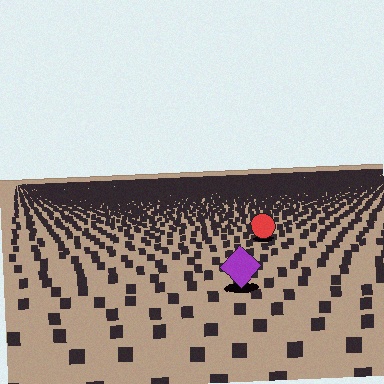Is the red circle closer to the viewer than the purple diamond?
No. The purple diamond is closer — you can tell from the texture gradient: the ground texture is coarser near it.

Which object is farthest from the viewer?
The red circle is farthest from the viewer. It appears smaller and the ground texture around it is denser.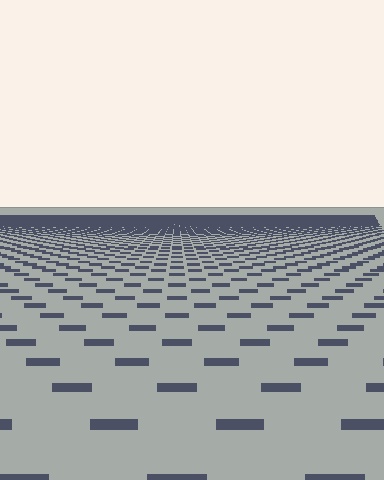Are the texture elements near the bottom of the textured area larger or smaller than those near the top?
Larger. Near the bottom, elements are closer to the viewer and appear at a bigger on-screen size.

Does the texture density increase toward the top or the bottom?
Density increases toward the top.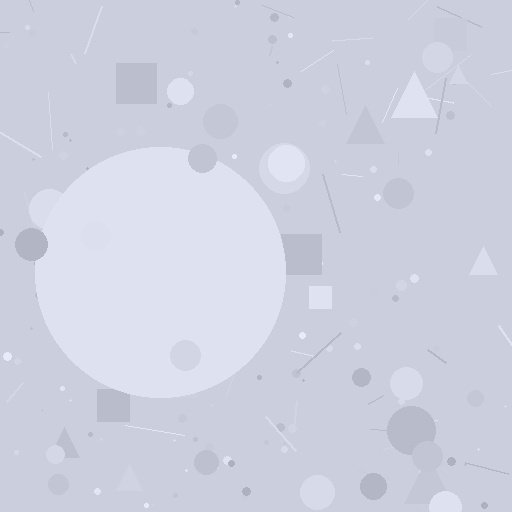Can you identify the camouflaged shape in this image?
The camouflaged shape is a circle.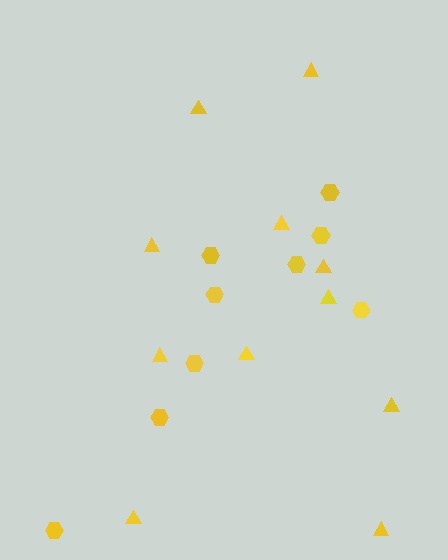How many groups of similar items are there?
There are 2 groups: one group of triangles (11) and one group of hexagons (9).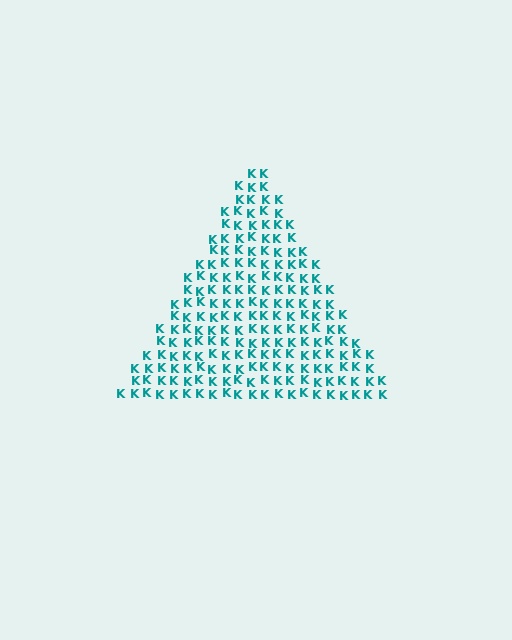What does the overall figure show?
The overall figure shows a triangle.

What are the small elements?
The small elements are letter K's.